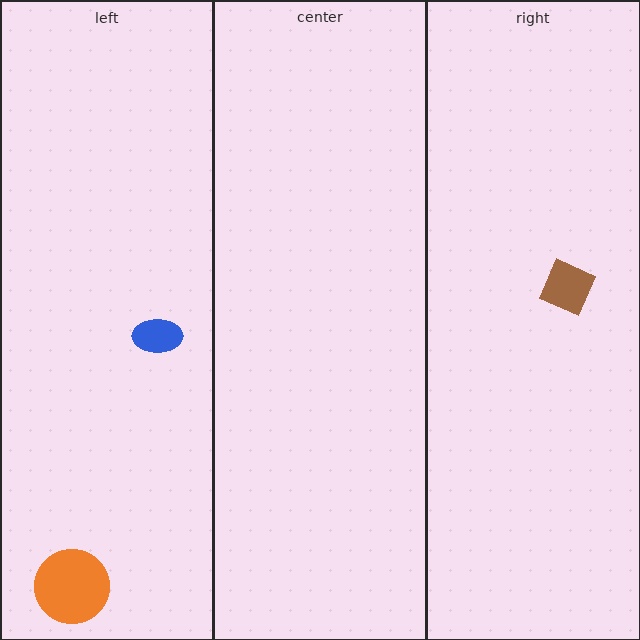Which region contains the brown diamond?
The right region.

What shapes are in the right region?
The brown diamond.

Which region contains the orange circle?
The left region.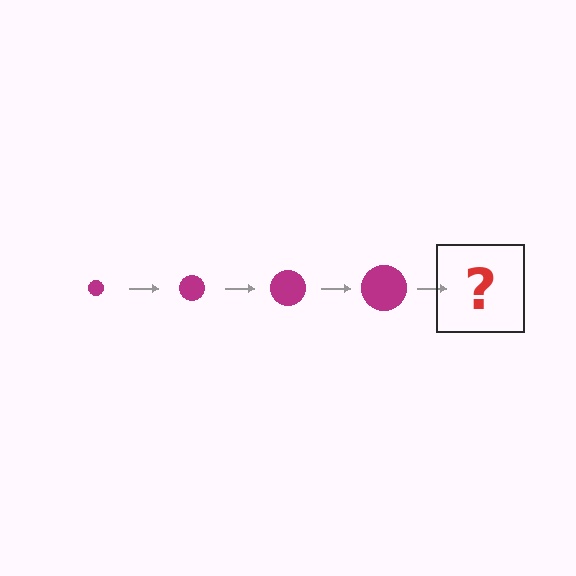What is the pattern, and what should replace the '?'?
The pattern is that the circle gets progressively larger each step. The '?' should be a magenta circle, larger than the previous one.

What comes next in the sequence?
The next element should be a magenta circle, larger than the previous one.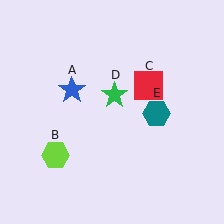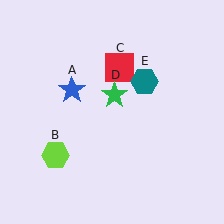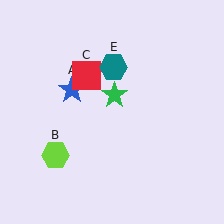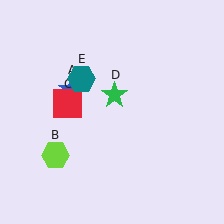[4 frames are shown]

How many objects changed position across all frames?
2 objects changed position: red square (object C), teal hexagon (object E).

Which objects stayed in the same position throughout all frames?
Blue star (object A) and lime hexagon (object B) and green star (object D) remained stationary.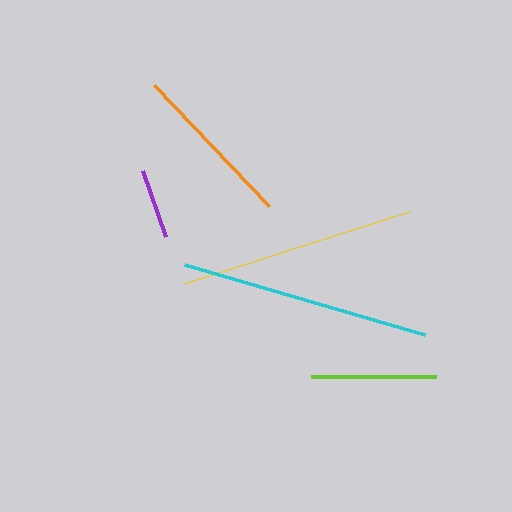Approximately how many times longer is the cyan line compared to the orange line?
The cyan line is approximately 1.5 times the length of the orange line.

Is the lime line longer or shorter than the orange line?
The orange line is longer than the lime line.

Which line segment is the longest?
The cyan line is the longest at approximately 251 pixels.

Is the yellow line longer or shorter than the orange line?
The yellow line is longer than the orange line.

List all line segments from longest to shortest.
From longest to shortest: cyan, yellow, orange, lime, purple.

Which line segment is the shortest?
The purple line is the shortest at approximately 70 pixels.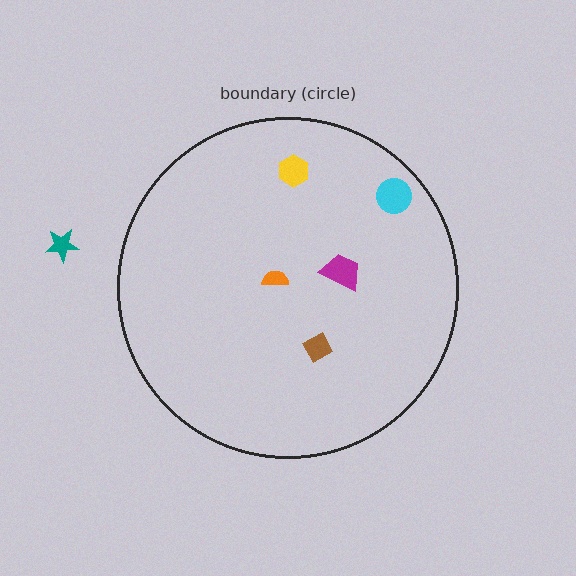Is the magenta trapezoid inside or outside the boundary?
Inside.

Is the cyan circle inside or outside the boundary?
Inside.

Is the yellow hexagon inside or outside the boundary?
Inside.